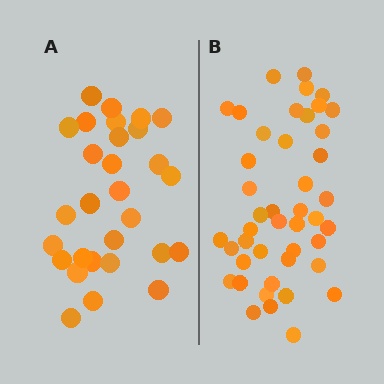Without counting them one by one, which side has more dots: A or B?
Region B (the right region) has more dots.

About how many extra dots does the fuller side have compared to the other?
Region B has approximately 15 more dots than region A.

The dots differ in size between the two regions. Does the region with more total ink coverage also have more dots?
No. Region A has more total ink coverage because its dots are larger, but region B actually contains more individual dots. Total area can be misleading — the number of items is what matters here.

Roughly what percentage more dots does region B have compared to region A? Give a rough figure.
About 50% more.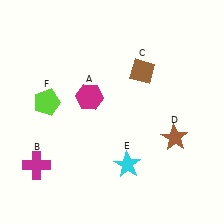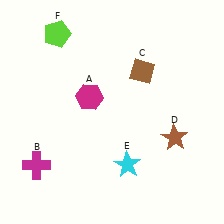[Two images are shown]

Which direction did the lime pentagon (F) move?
The lime pentagon (F) moved up.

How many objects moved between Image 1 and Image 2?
1 object moved between the two images.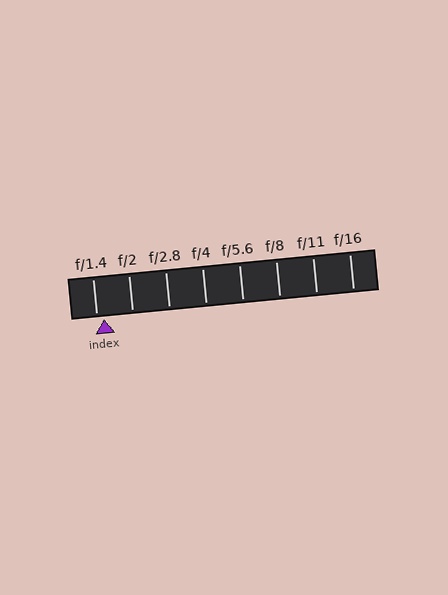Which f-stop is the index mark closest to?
The index mark is closest to f/1.4.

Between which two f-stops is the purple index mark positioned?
The index mark is between f/1.4 and f/2.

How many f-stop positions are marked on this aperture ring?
There are 8 f-stop positions marked.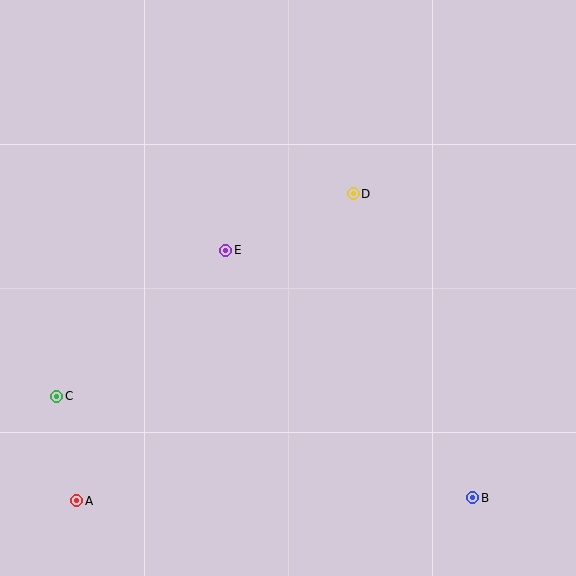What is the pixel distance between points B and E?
The distance between B and E is 350 pixels.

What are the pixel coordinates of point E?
Point E is at (226, 250).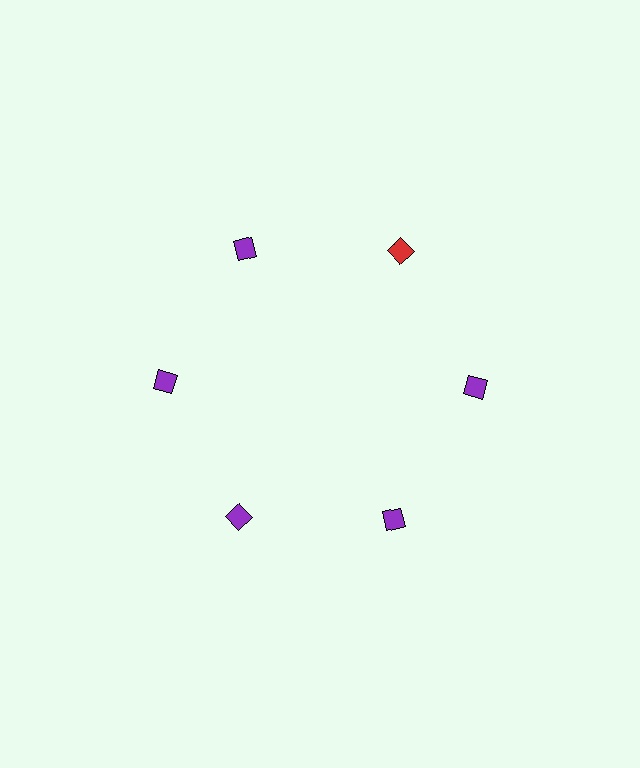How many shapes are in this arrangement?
There are 6 shapes arranged in a ring pattern.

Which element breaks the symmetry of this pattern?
The red diamond at roughly the 1 o'clock position breaks the symmetry. All other shapes are purple diamonds.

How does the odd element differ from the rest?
It has a different color: red instead of purple.